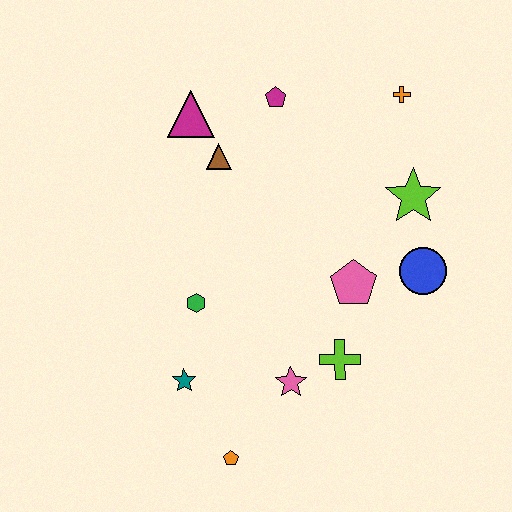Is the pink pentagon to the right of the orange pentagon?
Yes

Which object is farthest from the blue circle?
The magenta triangle is farthest from the blue circle.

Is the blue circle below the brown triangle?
Yes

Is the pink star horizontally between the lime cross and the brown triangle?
Yes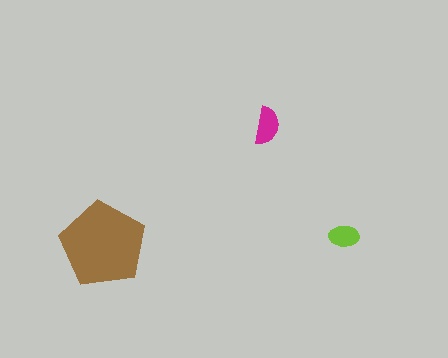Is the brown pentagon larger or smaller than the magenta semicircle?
Larger.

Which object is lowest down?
The brown pentagon is bottommost.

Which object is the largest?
The brown pentagon.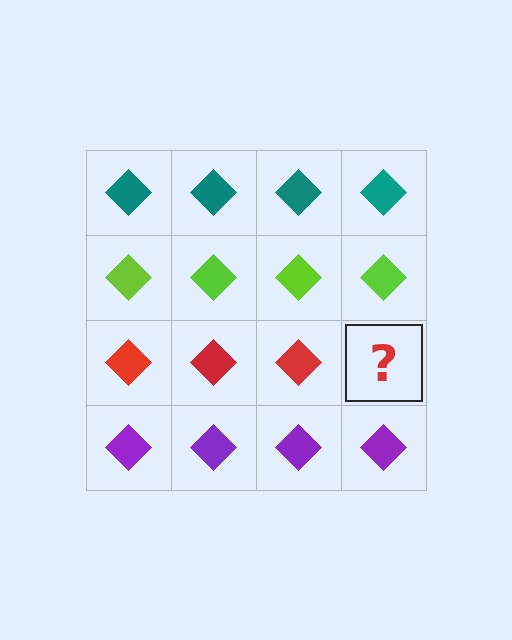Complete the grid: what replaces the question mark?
The question mark should be replaced with a red diamond.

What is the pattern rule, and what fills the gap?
The rule is that each row has a consistent color. The gap should be filled with a red diamond.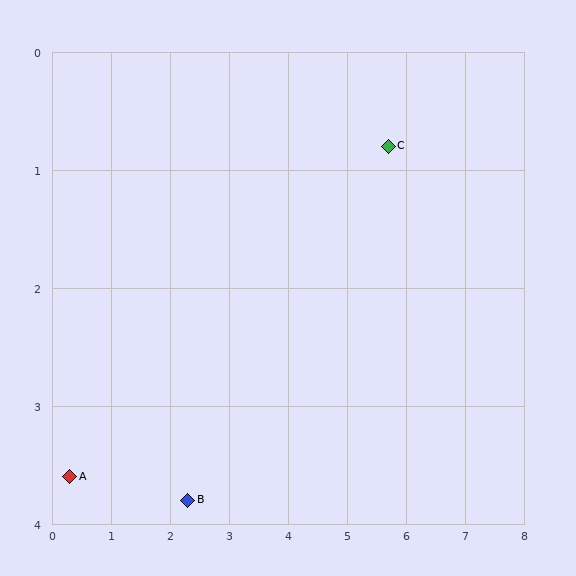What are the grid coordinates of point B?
Point B is at approximately (2.3, 3.8).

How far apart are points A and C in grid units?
Points A and C are about 6.1 grid units apart.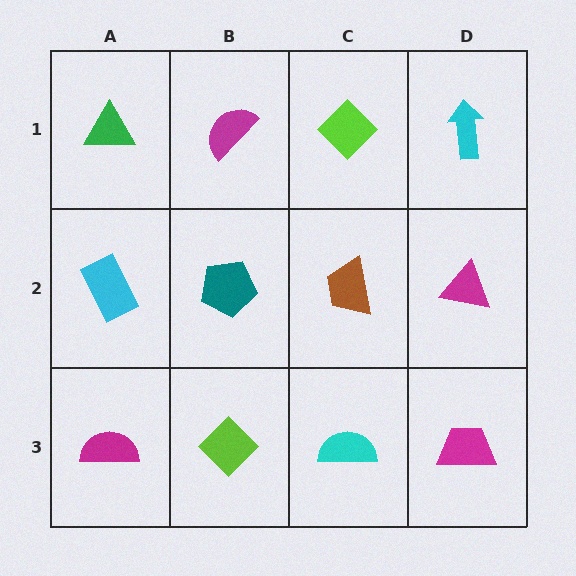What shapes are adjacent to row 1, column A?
A cyan rectangle (row 2, column A), a magenta semicircle (row 1, column B).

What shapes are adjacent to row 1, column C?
A brown trapezoid (row 2, column C), a magenta semicircle (row 1, column B), a cyan arrow (row 1, column D).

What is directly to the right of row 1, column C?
A cyan arrow.